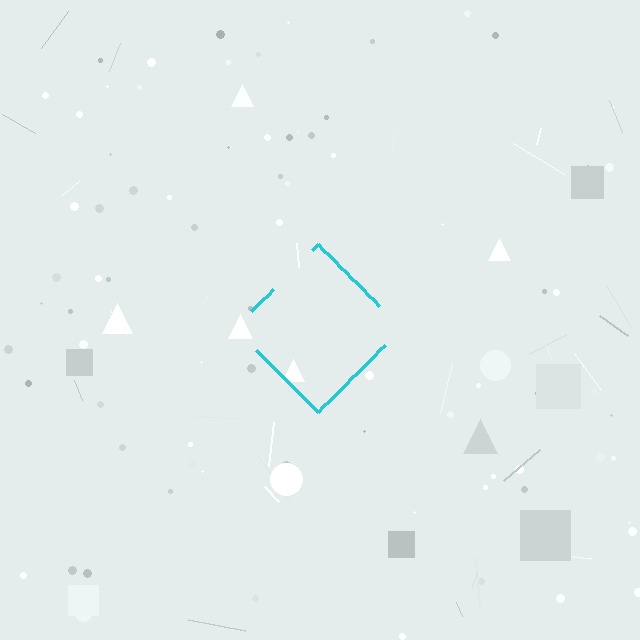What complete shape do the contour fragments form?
The contour fragments form a diamond.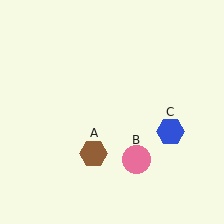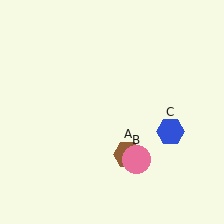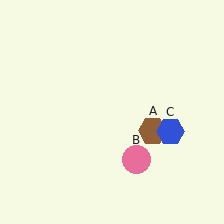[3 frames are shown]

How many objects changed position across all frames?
1 object changed position: brown hexagon (object A).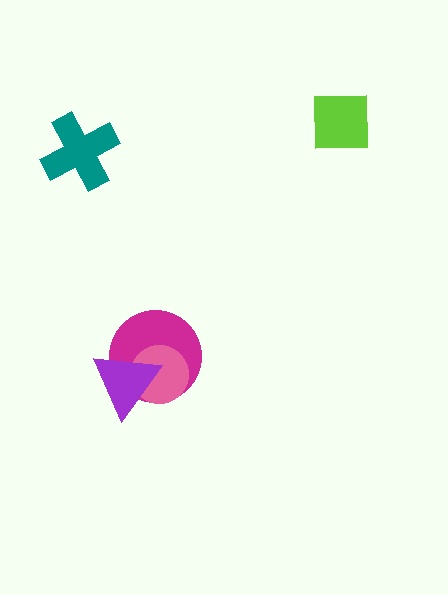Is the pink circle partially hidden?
Yes, it is partially covered by another shape.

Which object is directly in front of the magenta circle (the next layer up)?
The pink circle is directly in front of the magenta circle.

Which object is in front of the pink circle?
The purple triangle is in front of the pink circle.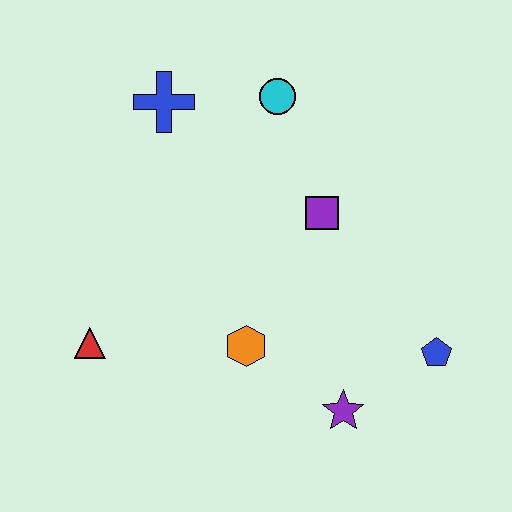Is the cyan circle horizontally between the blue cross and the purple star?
Yes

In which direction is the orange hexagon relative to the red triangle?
The orange hexagon is to the right of the red triangle.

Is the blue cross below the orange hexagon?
No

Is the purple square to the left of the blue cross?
No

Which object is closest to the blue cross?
The cyan circle is closest to the blue cross.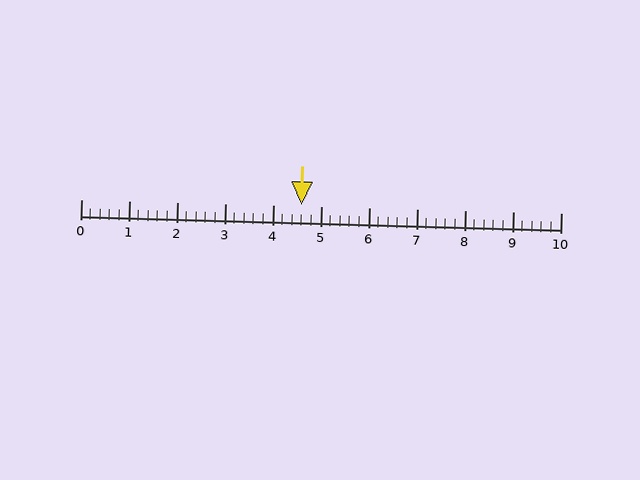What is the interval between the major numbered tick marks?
The major tick marks are spaced 1 units apart.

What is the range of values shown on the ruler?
The ruler shows values from 0 to 10.